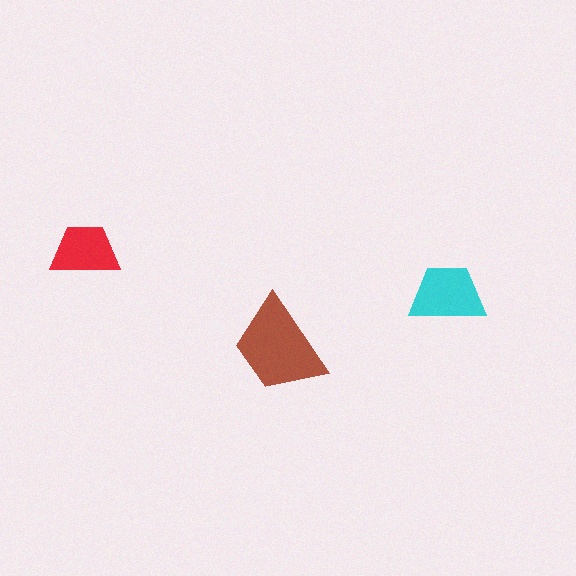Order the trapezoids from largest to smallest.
the brown one, the cyan one, the red one.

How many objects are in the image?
There are 3 objects in the image.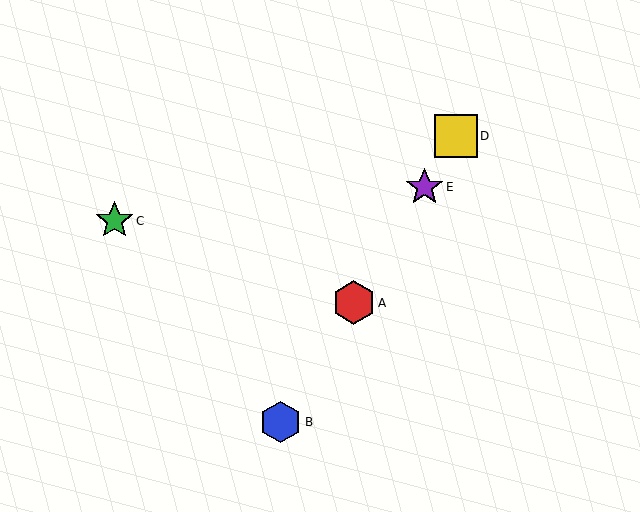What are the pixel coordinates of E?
Object E is at (424, 187).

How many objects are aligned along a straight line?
4 objects (A, B, D, E) are aligned along a straight line.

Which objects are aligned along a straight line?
Objects A, B, D, E are aligned along a straight line.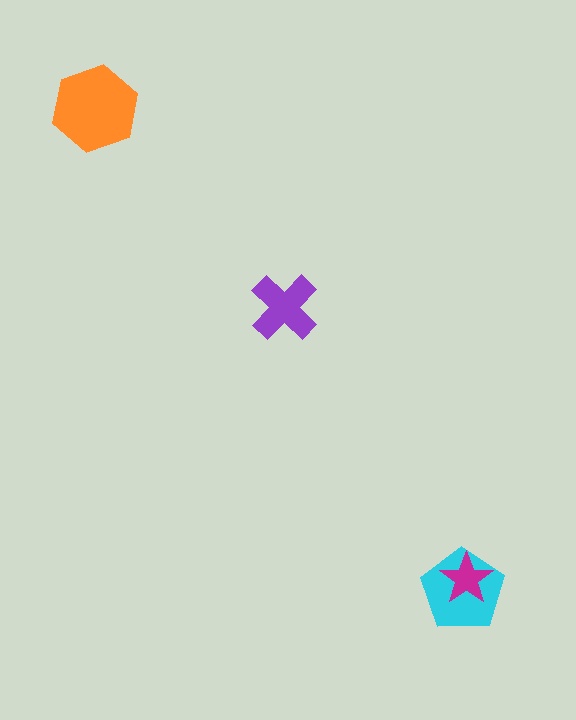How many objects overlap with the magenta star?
1 object overlaps with the magenta star.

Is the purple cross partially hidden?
No, no other shape covers it.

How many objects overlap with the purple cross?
0 objects overlap with the purple cross.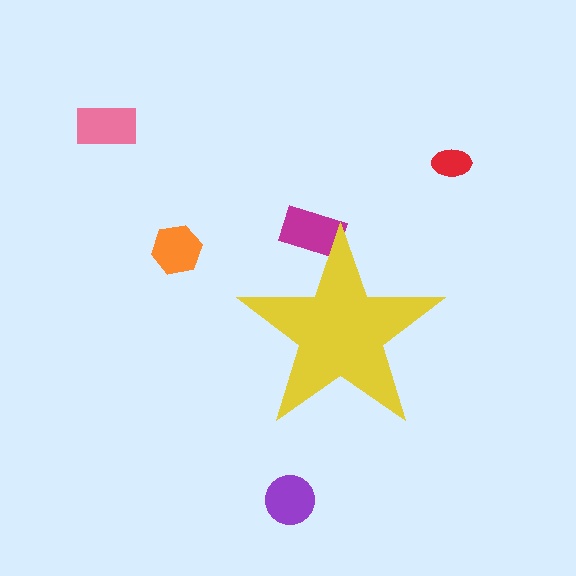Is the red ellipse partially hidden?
No, the red ellipse is fully visible.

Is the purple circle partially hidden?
No, the purple circle is fully visible.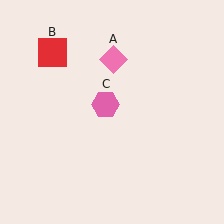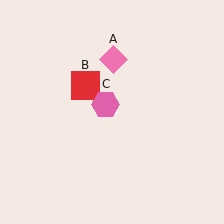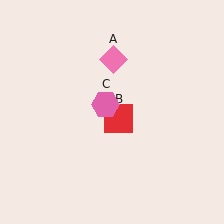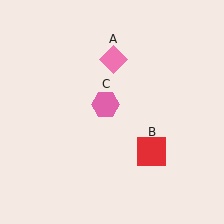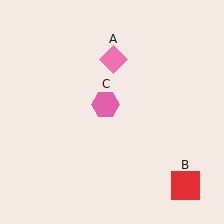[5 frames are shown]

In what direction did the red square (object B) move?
The red square (object B) moved down and to the right.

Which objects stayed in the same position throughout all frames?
Pink diamond (object A) and pink hexagon (object C) remained stationary.